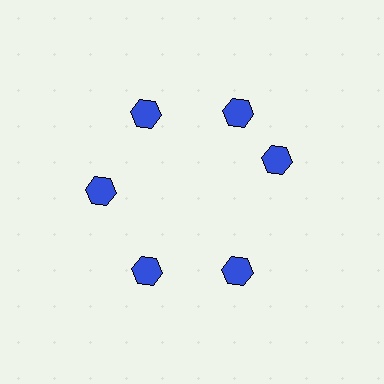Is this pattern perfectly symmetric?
No. The 6 blue hexagons are arranged in a ring, but one element near the 3 o'clock position is rotated out of alignment along the ring, breaking the 6-fold rotational symmetry.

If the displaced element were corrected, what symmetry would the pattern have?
It would have 6-fold rotational symmetry — the pattern would map onto itself every 60 degrees.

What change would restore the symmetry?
The symmetry would be restored by rotating it back into even spacing with its neighbors so that all 6 hexagons sit at equal angles and equal distance from the center.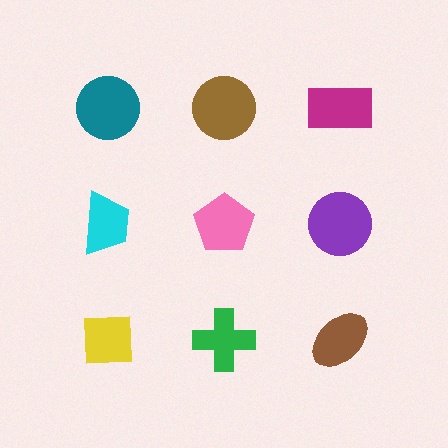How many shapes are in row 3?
3 shapes.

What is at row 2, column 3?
A purple circle.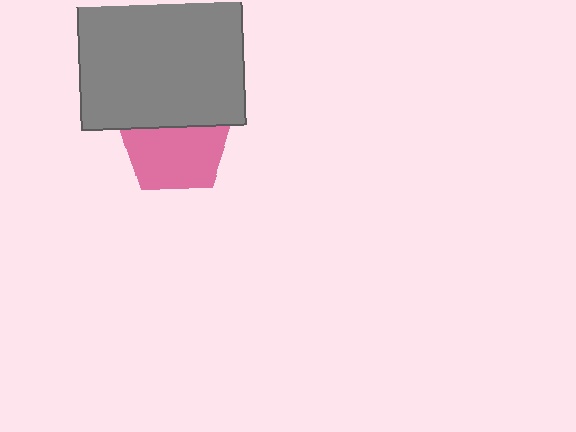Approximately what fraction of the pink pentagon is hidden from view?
Roughly 36% of the pink pentagon is hidden behind the gray square.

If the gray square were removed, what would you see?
You would see the complete pink pentagon.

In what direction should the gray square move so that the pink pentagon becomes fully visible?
The gray square should move up. That is the shortest direction to clear the overlap and leave the pink pentagon fully visible.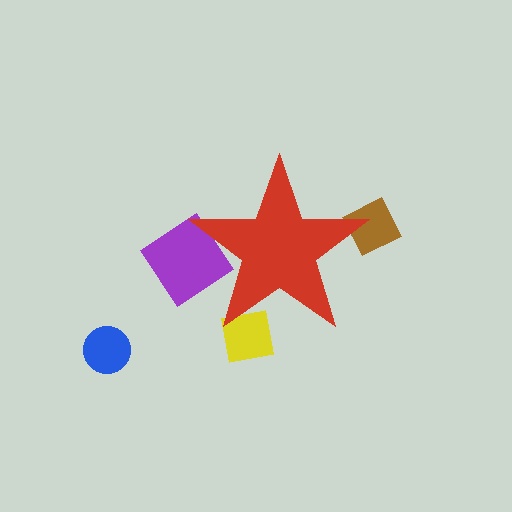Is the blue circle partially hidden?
No, the blue circle is fully visible.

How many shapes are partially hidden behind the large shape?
3 shapes are partially hidden.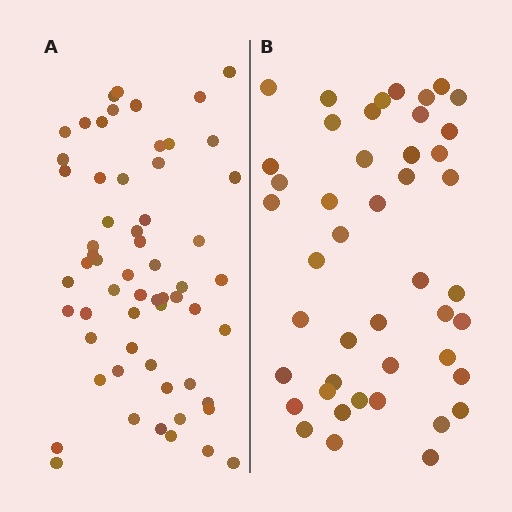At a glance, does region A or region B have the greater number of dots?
Region A (the left region) has more dots.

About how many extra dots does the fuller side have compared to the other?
Region A has approximately 15 more dots than region B.